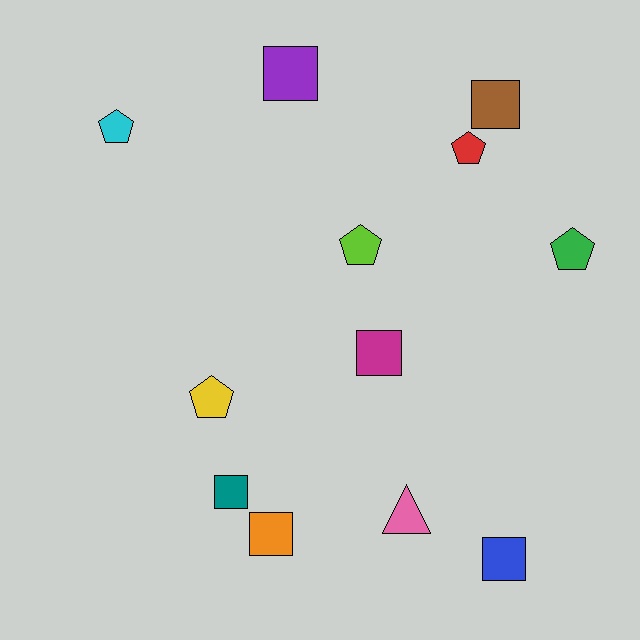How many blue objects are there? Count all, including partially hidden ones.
There is 1 blue object.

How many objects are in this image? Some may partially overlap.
There are 12 objects.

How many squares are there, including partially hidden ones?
There are 6 squares.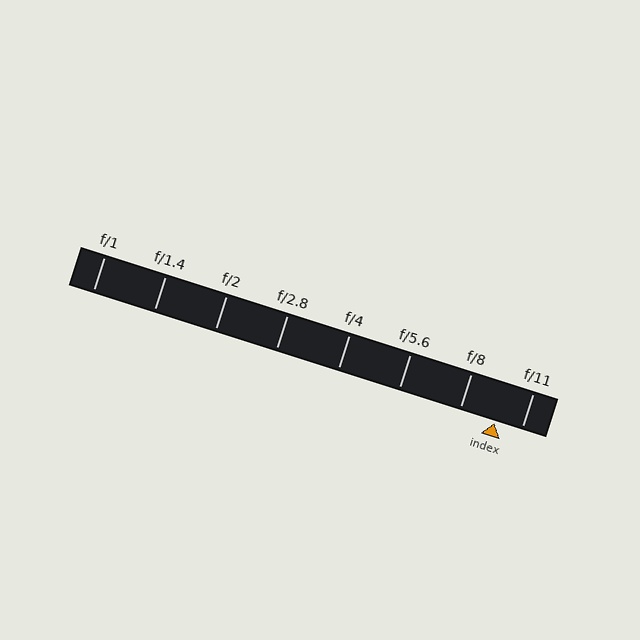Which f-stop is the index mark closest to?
The index mark is closest to f/11.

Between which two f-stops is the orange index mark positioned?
The index mark is between f/8 and f/11.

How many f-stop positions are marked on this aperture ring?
There are 8 f-stop positions marked.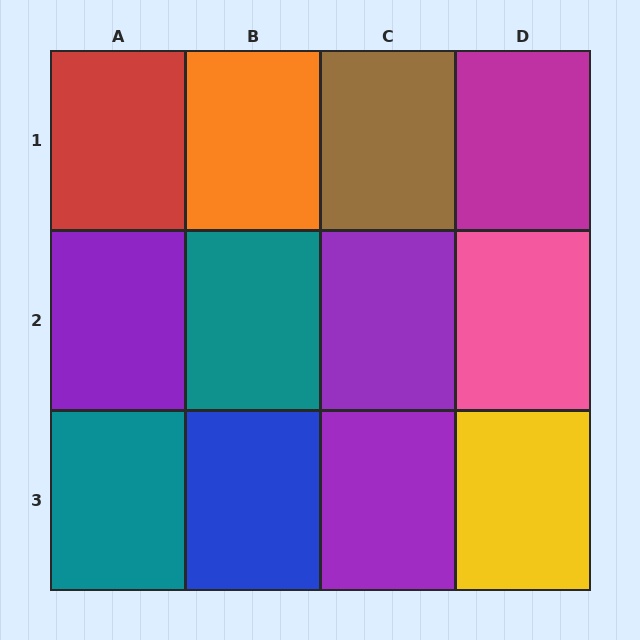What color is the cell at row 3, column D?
Yellow.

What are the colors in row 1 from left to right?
Red, orange, brown, magenta.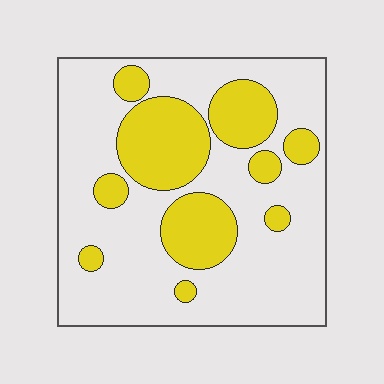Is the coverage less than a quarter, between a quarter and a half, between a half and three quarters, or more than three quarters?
Between a quarter and a half.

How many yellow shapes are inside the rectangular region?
10.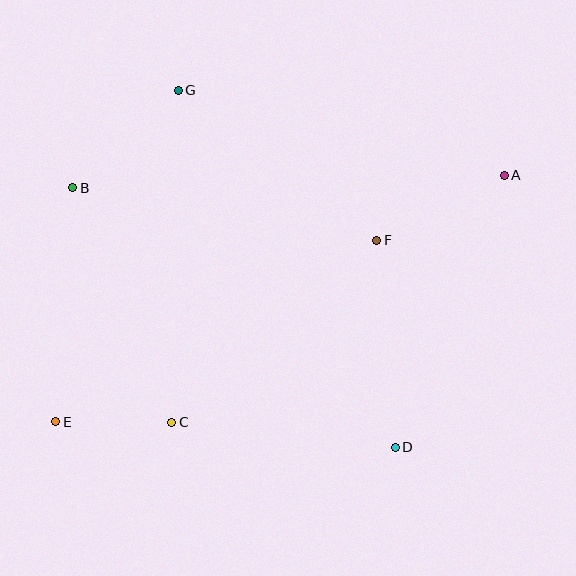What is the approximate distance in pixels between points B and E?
The distance between B and E is approximately 235 pixels.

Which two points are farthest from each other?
Points A and E are farthest from each other.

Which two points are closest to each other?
Points C and E are closest to each other.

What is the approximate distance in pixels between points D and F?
The distance between D and F is approximately 208 pixels.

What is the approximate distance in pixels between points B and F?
The distance between B and F is approximately 308 pixels.